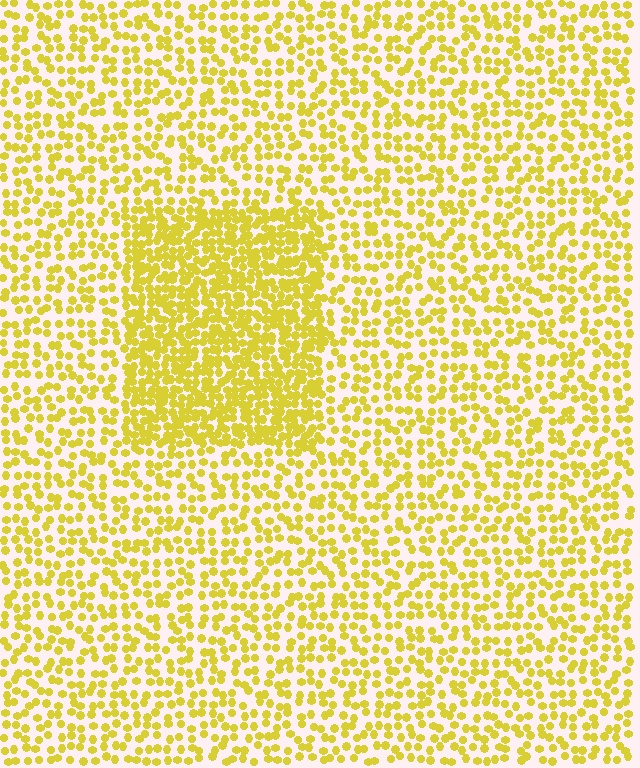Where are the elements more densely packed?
The elements are more densely packed inside the rectangle boundary.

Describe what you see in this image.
The image contains small yellow elements arranged at two different densities. A rectangle-shaped region is visible where the elements are more densely packed than the surrounding area.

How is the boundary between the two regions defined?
The boundary is defined by a change in element density (approximately 2.0x ratio). All elements are the same color, size, and shape.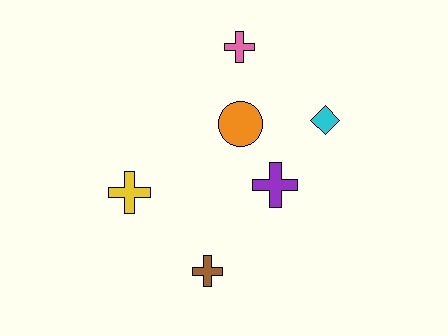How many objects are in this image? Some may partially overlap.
There are 6 objects.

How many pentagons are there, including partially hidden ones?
There are no pentagons.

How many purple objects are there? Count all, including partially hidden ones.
There is 1 purple object.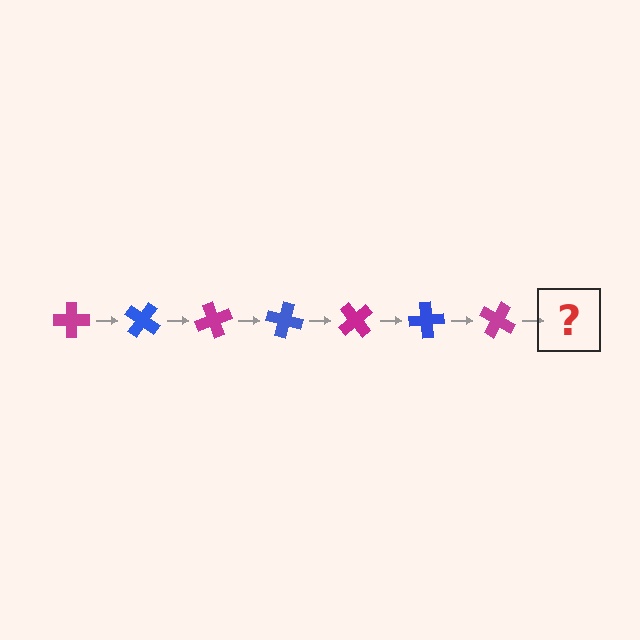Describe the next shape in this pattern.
It should be a blue cross, rotated 245 degrees from the start.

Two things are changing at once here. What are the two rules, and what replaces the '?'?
The two rules are that it rotates 35 degrees each step and the color cycles through magenta and blue. The '?' should be a blue cross, rotated 245 degrees from the start.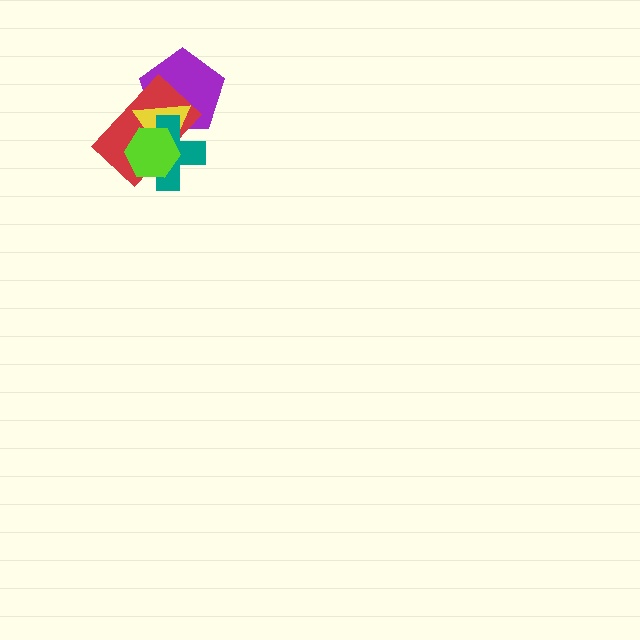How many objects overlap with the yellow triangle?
4 objects overlap with the yellow triangle.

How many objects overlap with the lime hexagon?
3 objects overlap with the lime hexagon.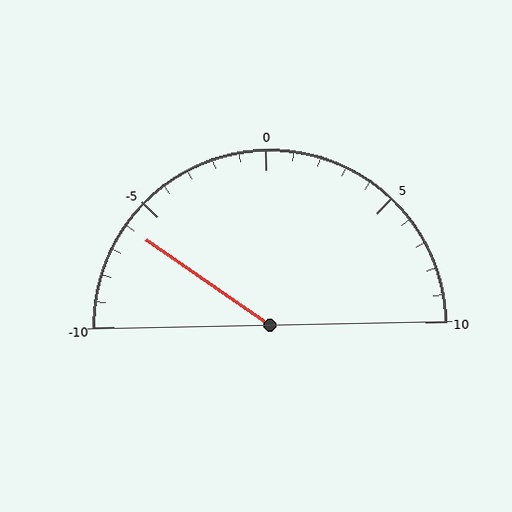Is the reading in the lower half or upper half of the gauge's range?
The reading is in the lower half of the range (-10 to 10).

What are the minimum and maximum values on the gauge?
The gauge ranges from -10 to 10.